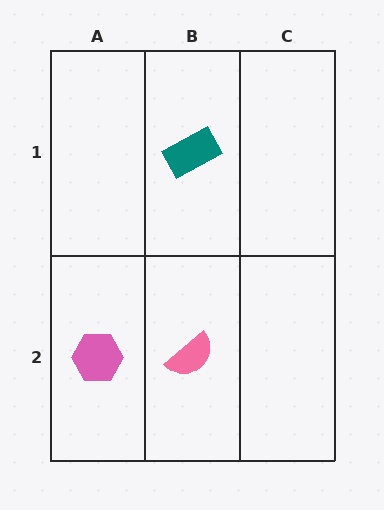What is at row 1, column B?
A teal rectangle.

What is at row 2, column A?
A pink hexagon.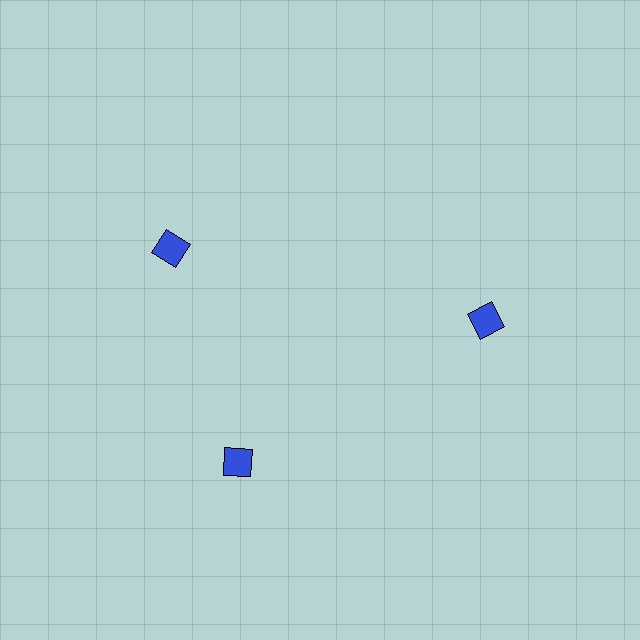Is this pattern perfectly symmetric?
No. The 3 blue diamonds are arranged in a ring, but one element near the 11 o'clock position is rotated out of alignment along the ring, breaking the 3-fold rotational symmetry.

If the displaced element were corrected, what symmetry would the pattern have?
It would have 3-fold rotational symmetry — the pattern would map onto itself every 120 degrees.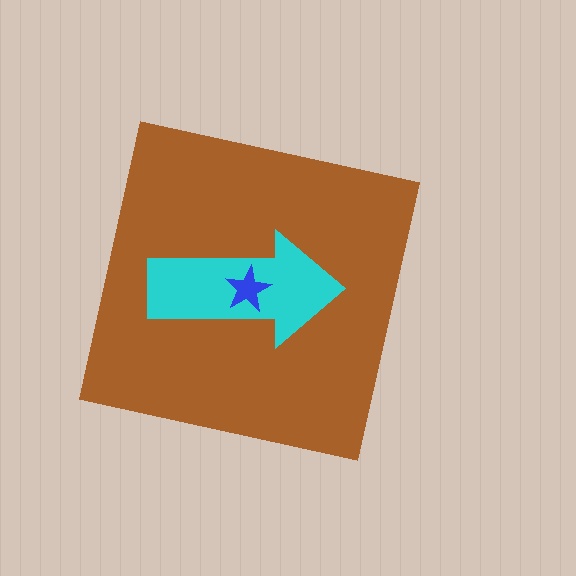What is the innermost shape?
The blue star.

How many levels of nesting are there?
3.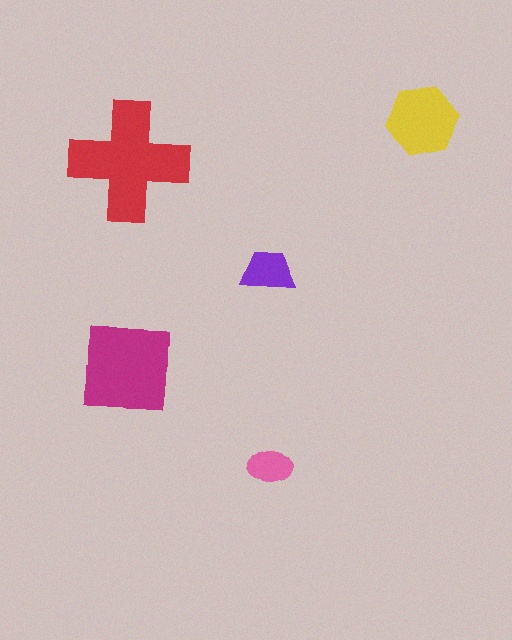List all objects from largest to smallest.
The red cross, the magenta square, the yellow hexagon, the purple trapezoid, the pink ellipse.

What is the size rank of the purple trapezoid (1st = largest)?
4th.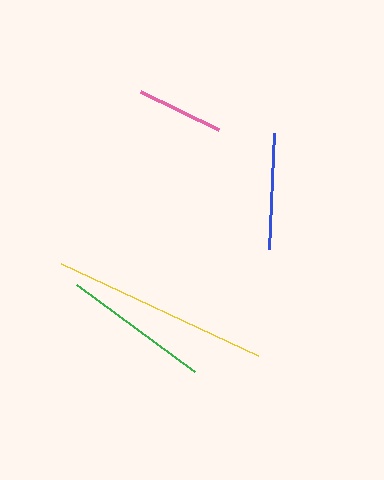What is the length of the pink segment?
The pink segment is approximately 86 pixels long.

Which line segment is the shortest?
The pink line is the shortest at approximately 86 pixels.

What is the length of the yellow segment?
The yellow segment is approximately 218 pixels long.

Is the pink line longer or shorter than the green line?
The green line is longer than the pink line.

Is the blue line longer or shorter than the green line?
The green line is longer than the blue line.